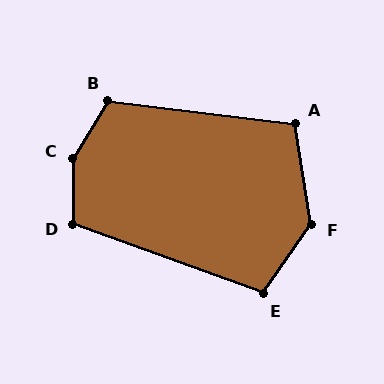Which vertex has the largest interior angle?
C, at approximately 149 degrees.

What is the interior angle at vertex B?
Approximately 115 degrees (obtuse).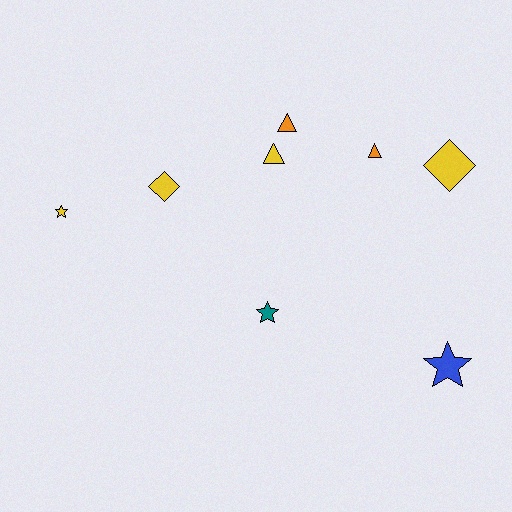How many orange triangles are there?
There are 2 orange triangles.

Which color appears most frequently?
Yellow, with 4 objects.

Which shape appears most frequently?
Star, with 3 objects.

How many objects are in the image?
There are 8 objects.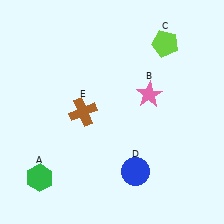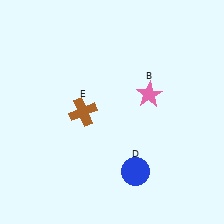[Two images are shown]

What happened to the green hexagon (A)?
The green hexagon (A) was removed in Image 2. It was in the bottom-left area of Image 1.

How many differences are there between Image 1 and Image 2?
There are 2 differences between the two images.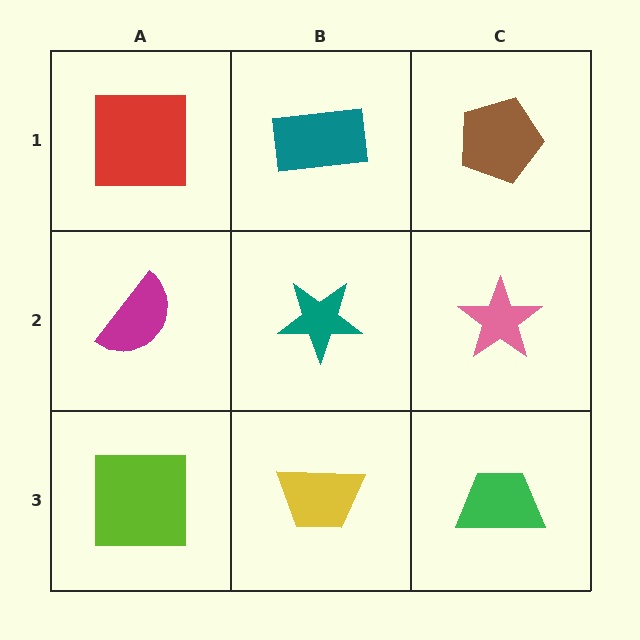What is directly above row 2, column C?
A brown pentagon.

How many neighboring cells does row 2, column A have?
3.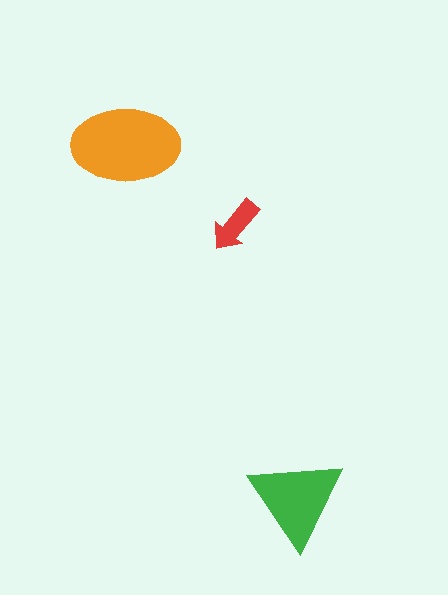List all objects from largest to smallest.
The orange ellipse, the green triangle, the red arrow.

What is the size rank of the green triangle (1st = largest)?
2nd.